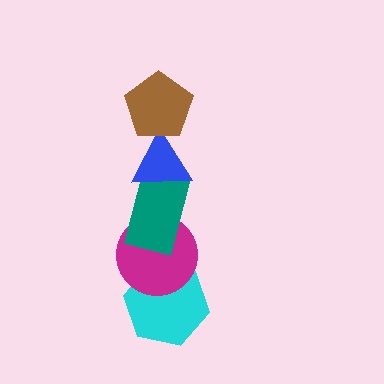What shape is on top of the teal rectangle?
The blue triangle is on top of the teal rectangle.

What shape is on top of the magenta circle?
The teal rectangle is on top of the magenta circle.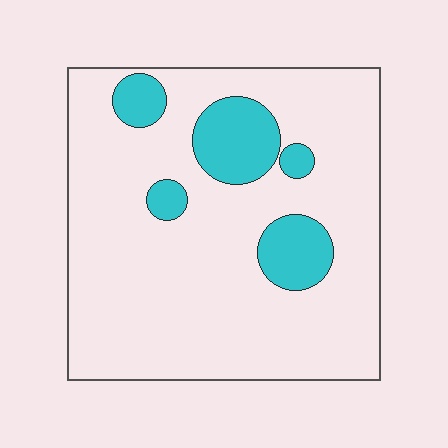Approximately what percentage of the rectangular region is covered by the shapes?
Approximately 15%.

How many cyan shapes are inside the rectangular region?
5.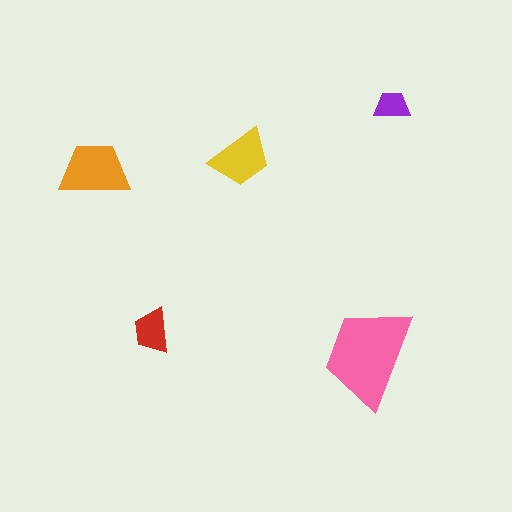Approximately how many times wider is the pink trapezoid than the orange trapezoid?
About 1.5 times wider.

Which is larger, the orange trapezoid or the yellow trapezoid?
The orange one.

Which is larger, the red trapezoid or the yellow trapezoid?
The yellow one.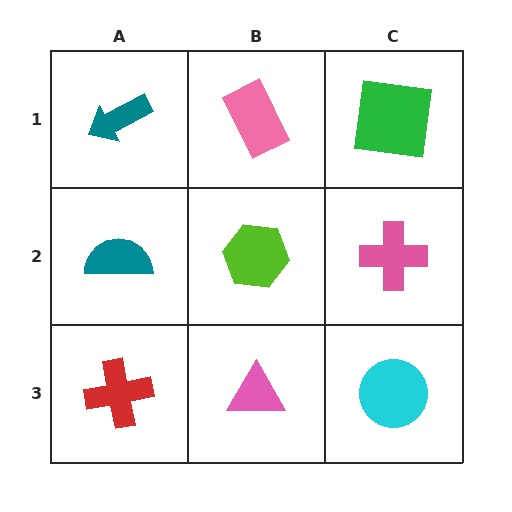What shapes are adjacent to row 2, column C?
A green square (row 1, column C), a cyan circle (row 3, column C), a lime hexagon (row 2, column B).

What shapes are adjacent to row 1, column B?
A lime hexagon (row 2, column B), a teal arrow (row 1, column A), a green square (row 1, column C).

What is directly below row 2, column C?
A cyan circle.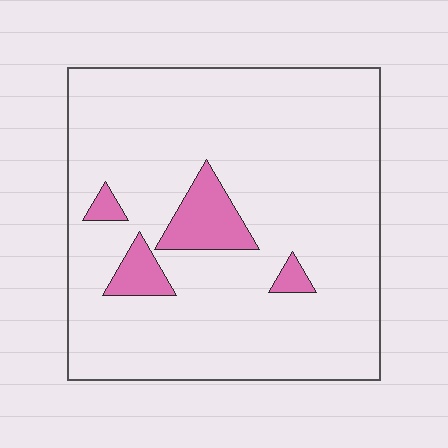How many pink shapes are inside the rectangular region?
4.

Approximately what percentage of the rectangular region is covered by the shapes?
Approximately 10%.